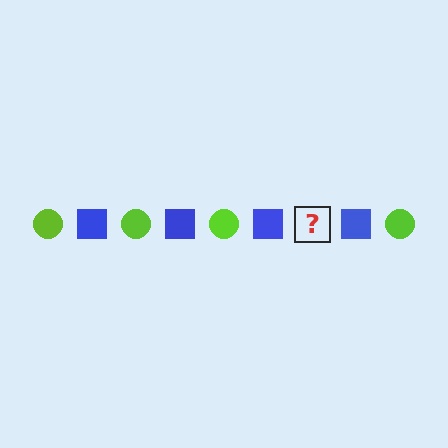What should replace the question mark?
The question mark should be replaced with a lime circle.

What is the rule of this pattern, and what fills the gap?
The rule is that the pattern alternates between lime circle and blue square. The gap should be filled with a lime circle.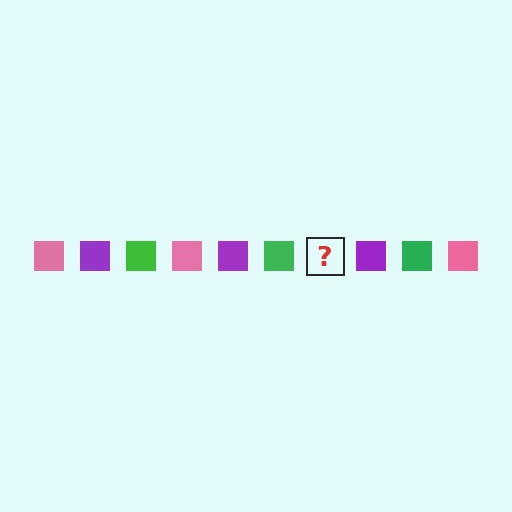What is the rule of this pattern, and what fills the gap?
The rule is that the pattern cycles through pink, purple, green squares. The gap should be filled with a pink square.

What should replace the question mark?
The question mark should be replaced with a pink square.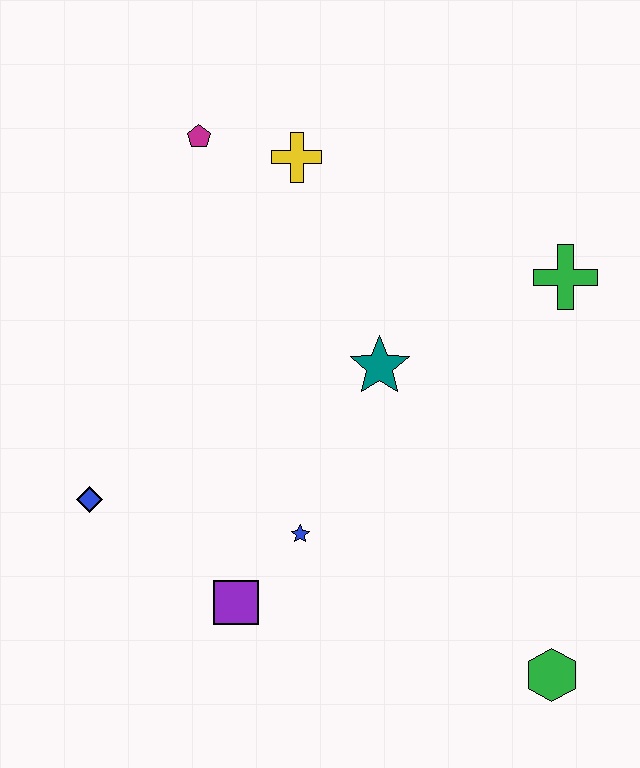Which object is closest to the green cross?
The teal star is closest to the green cross.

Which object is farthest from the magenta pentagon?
The green hexagon is farthest from the magenta pentagon.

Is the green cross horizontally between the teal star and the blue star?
No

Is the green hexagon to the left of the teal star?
No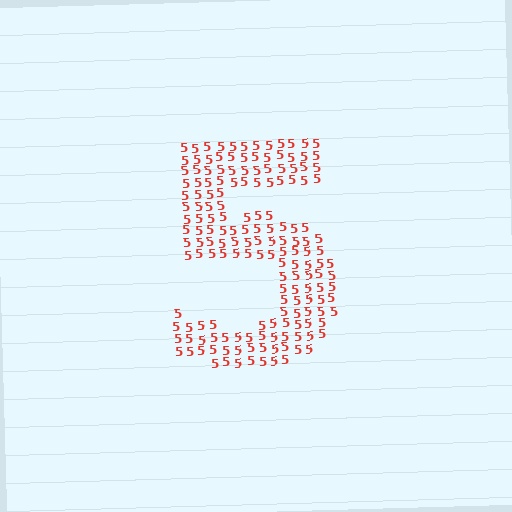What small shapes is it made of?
It is made of small digit 5's.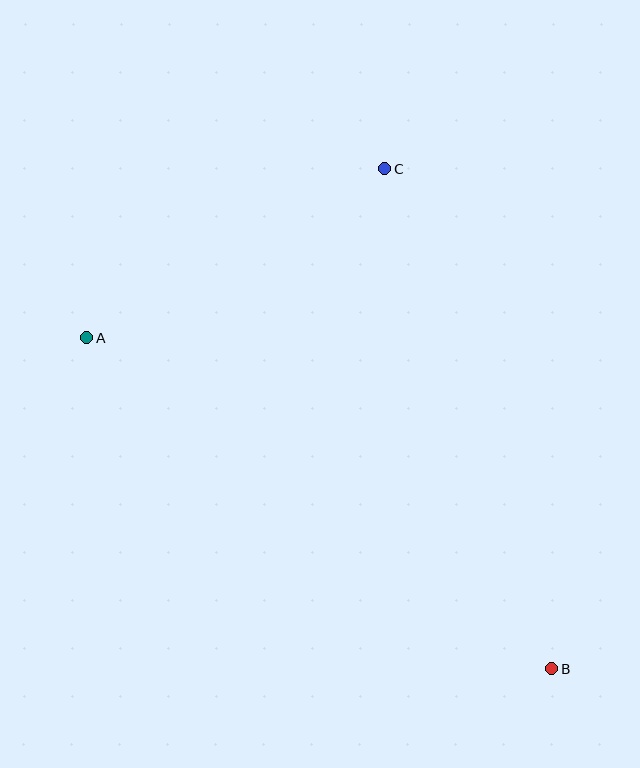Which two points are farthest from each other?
Points A and B are farthest from each other.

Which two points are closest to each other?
Points A and C are closest to each other.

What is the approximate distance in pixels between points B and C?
The distance between B and C is approximately 527 pixels.